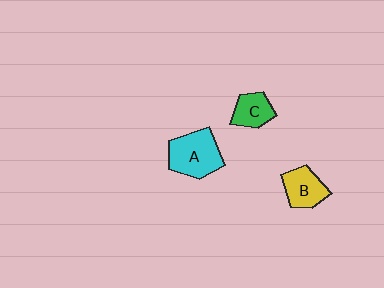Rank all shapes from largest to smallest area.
From largest to smallest: A (cyan), B (yellow), C (green).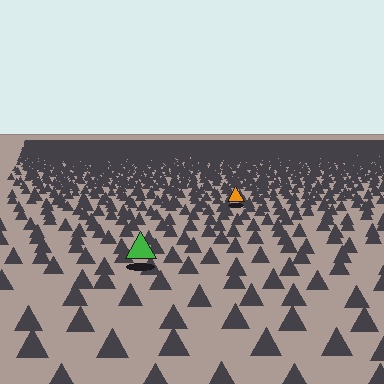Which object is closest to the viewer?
The green triangle is closest. The texture marks near it are larger and more spread out.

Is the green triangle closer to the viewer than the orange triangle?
Yes. The green triangle is closer — you can tell from the texture gradient: the ground texture is coarser near it.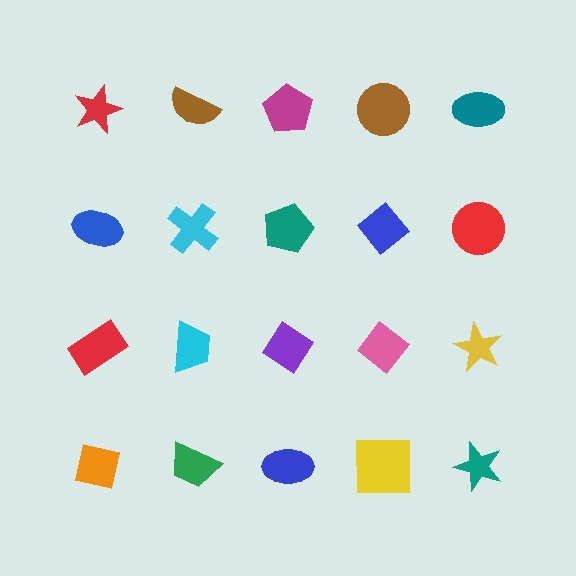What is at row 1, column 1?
A red star.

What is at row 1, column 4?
A brown circle.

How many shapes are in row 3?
5 shapes.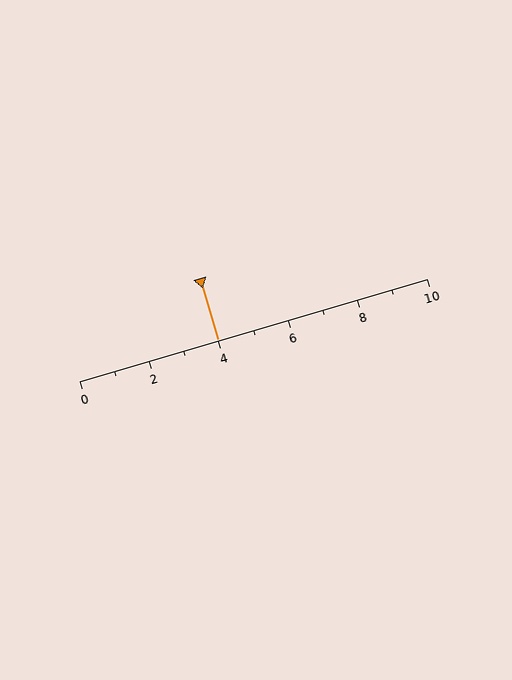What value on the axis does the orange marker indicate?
The marker indicates approximately 4.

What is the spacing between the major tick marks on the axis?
The major ticks are spaced 2 apart.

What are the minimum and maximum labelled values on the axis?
The axis runs from 0 to 10.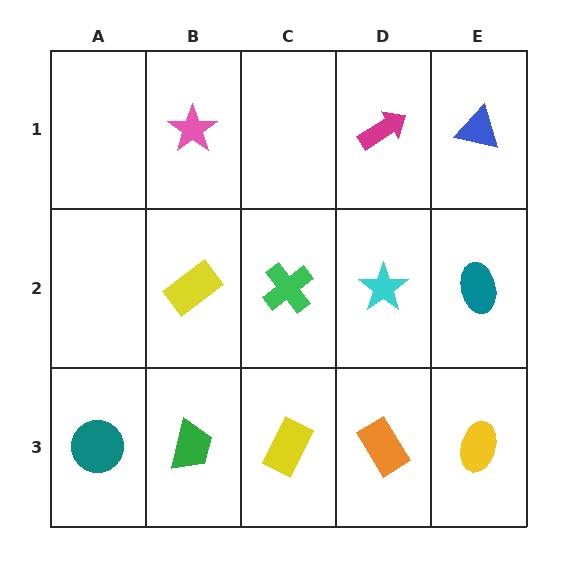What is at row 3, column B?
A green trapezoid.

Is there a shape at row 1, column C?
No, that cell is empty.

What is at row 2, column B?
A yellow rectangle.